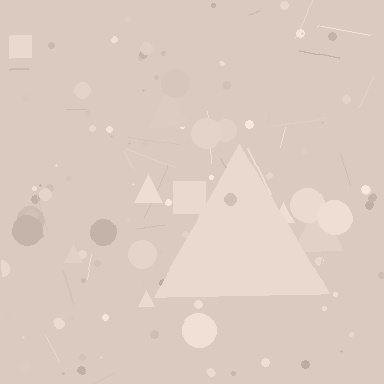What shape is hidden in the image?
A triangle is hidden in the image.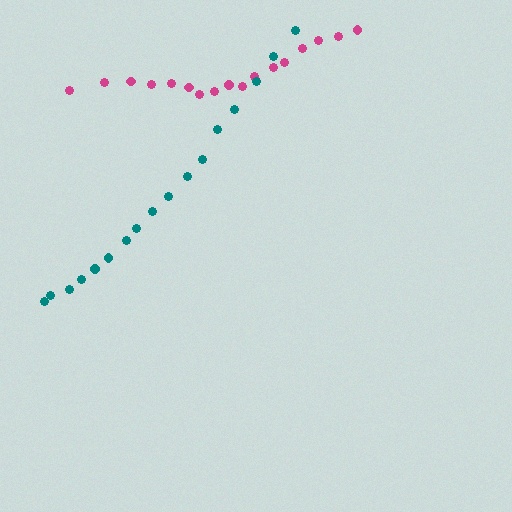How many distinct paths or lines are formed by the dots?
There are 2 distinct paths.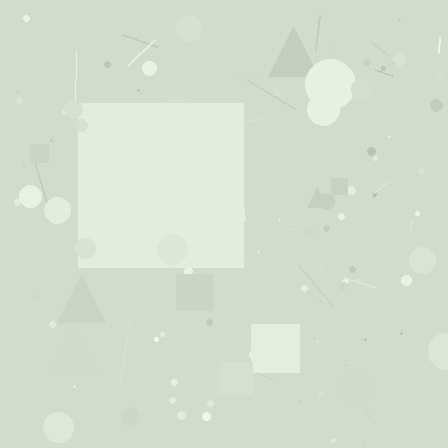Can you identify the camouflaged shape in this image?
The camouflaged shape is a square.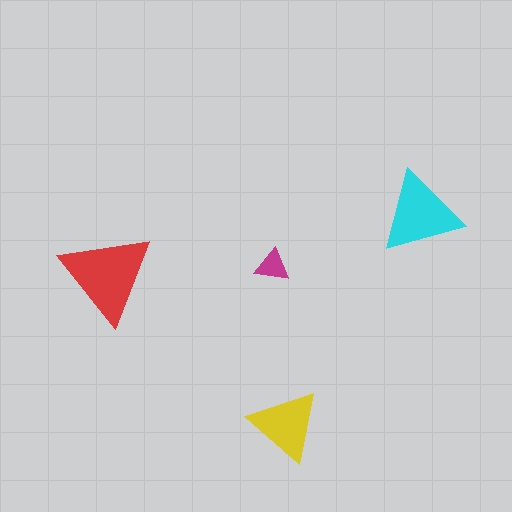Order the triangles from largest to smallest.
the red one, the cyan one, the yellow one, the magenta one.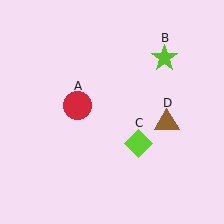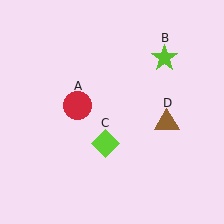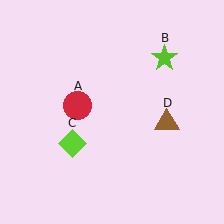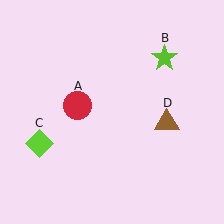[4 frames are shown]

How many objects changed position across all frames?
1 object changed position: lime diamond (object C).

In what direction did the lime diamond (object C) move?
The lime diamond (object C) moved left.